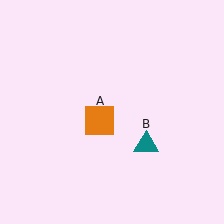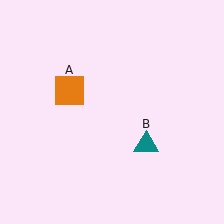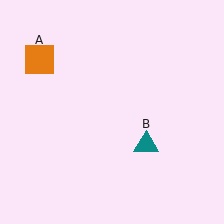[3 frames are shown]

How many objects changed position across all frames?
1 object changed position: orange square (object A).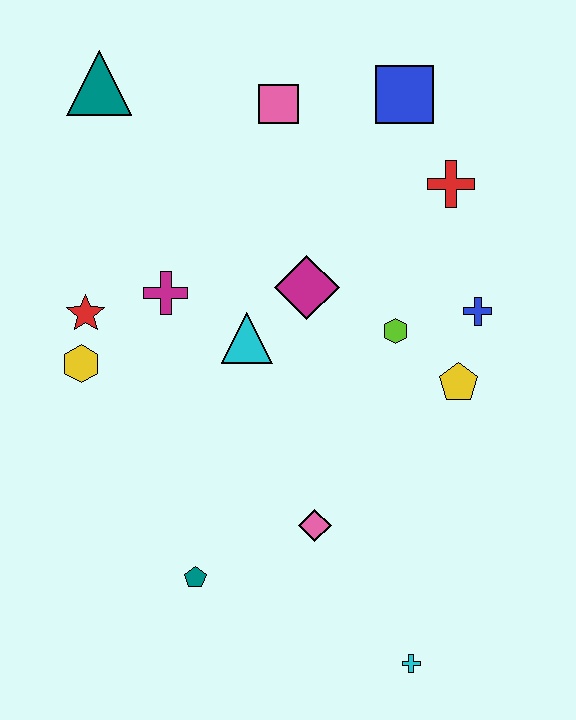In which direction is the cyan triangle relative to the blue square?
The cyan triangle is below the blue square.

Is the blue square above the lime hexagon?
Yes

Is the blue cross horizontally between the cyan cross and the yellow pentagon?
No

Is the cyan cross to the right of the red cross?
No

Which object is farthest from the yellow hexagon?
The cyan cross is farthest from the yellow hexagon.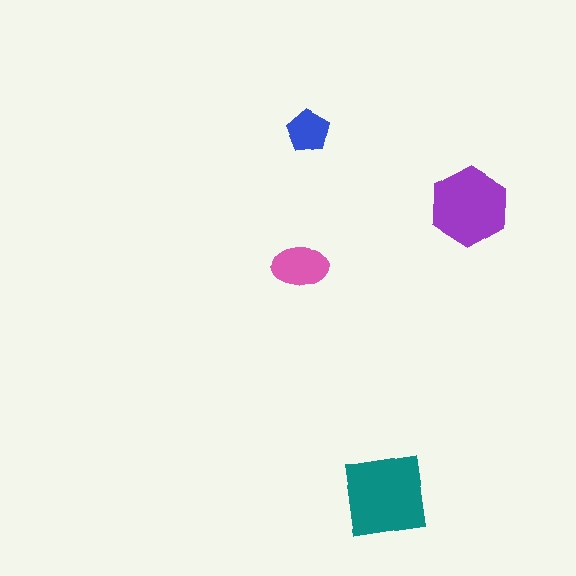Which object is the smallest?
The blue pentagon.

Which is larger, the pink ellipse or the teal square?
The teal square.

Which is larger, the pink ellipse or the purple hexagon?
The purple hexagon.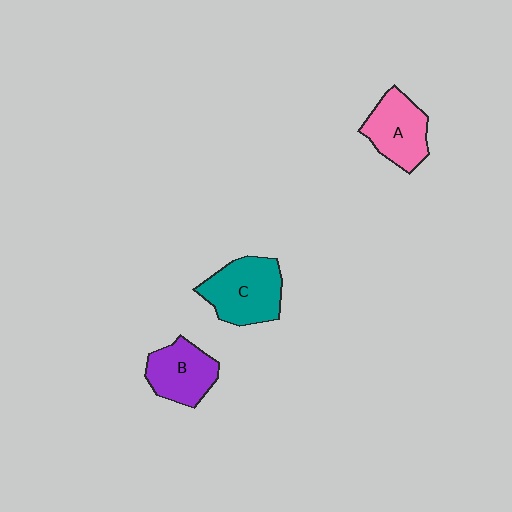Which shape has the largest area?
Shape C (teal).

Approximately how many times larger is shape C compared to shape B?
Approximately 1.3 times.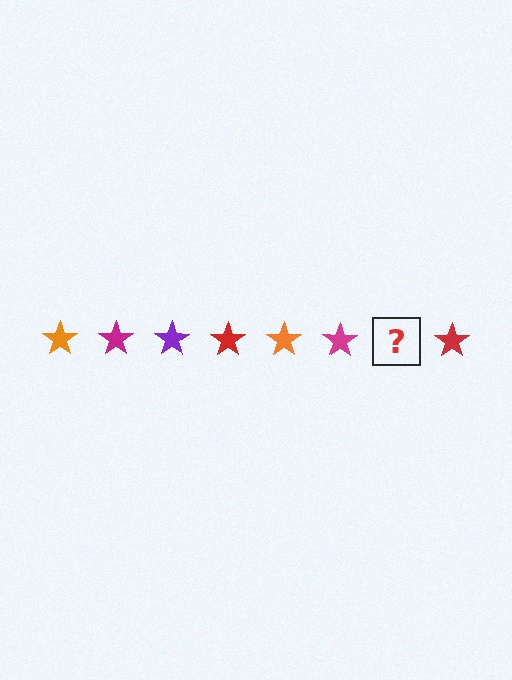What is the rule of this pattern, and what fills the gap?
The rule is that the pattern cycles through orange, magenta, purple, red stars. The gap should be filled with a purple star.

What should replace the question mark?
The question mark should be replaced with a purple star.